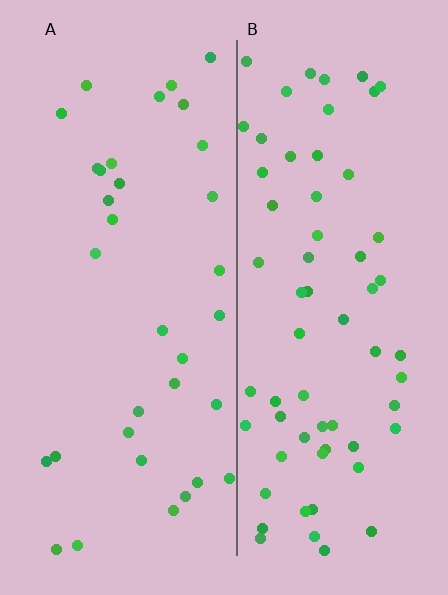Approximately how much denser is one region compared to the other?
Approximately 1.9× — region B over region A.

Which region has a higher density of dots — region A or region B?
B (the right).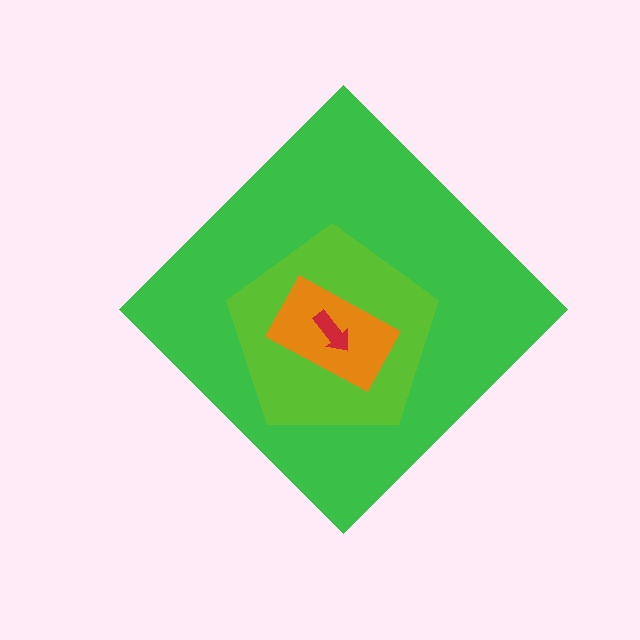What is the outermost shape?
The green diamond.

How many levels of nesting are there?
4.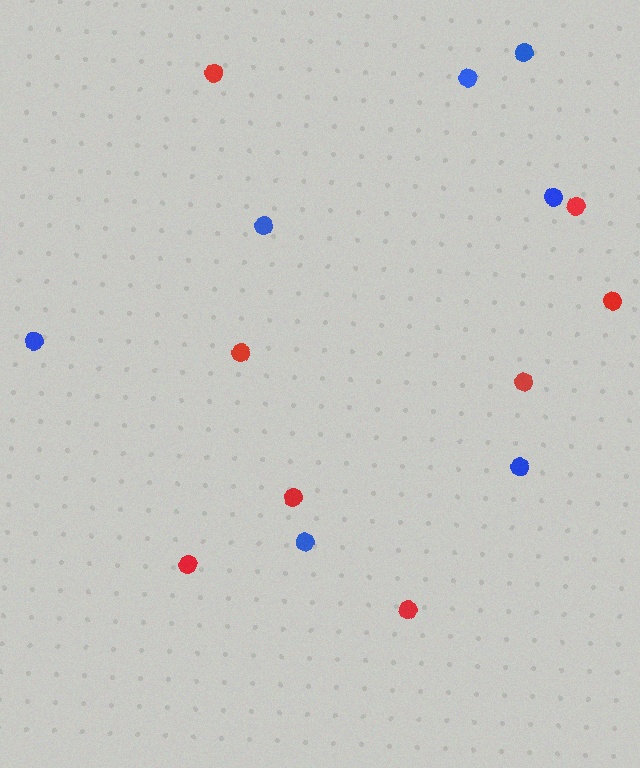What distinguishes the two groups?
There are 2 groups: one group of red circles (8) and one group of blue circles (7).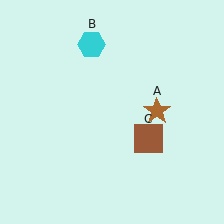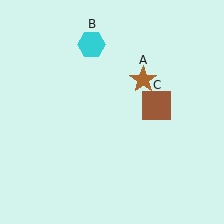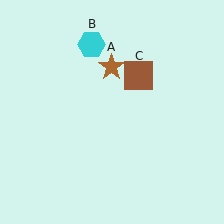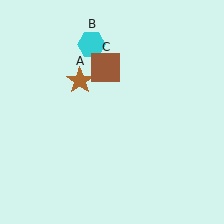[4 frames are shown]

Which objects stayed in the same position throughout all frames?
Cyan hexagon (object B) remained stationary.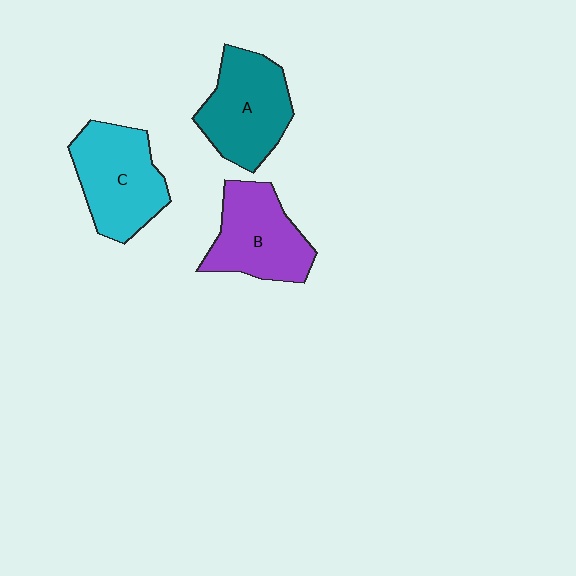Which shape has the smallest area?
Shape B (purple).